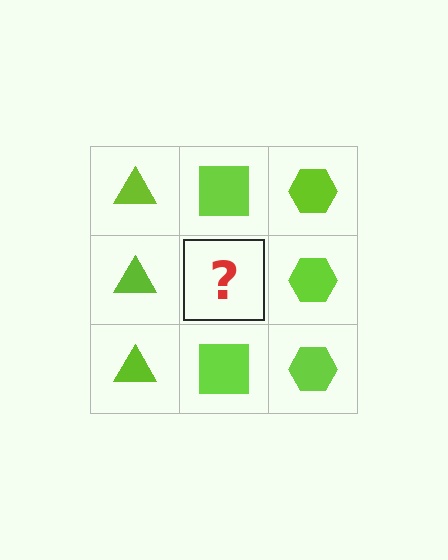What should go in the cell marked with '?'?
The missing cell should contain a lime square.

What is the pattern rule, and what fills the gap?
The rule is that each column has a consistent shape. The gap should be filled with a lime square.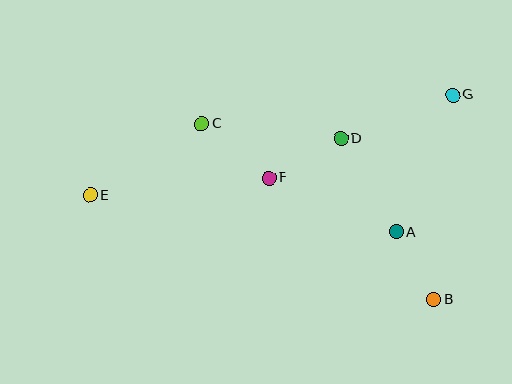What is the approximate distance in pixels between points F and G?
The distance between F and G is approximately 201 pixels.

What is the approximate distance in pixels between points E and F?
The distance between E and F is approximately 180 pixels.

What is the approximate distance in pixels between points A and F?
The distance between A and F is approximately 139 pixels.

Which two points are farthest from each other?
Points E and G are farthest from each other.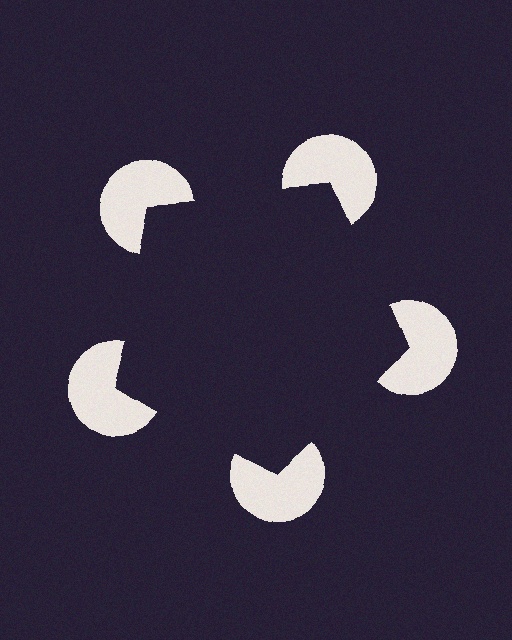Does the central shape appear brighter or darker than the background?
It typically appears slightly darker than the background, even though no actual brightness change is drawn.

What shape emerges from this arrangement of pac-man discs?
An illusory pentagon — its edges are inferred from the aligned wedge cuts in the pac-man discs, not physically drawn.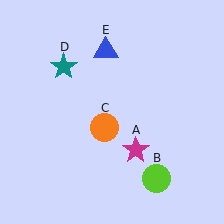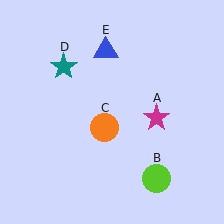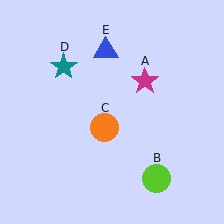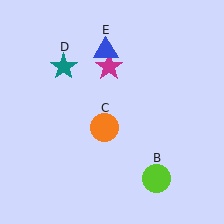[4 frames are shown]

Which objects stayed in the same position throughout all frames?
Lime circle (object B) and orange circle (object C) and teal star (object D) and blue triangle (object E) remained stationary.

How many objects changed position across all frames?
1 object changed position: magenta star (object A).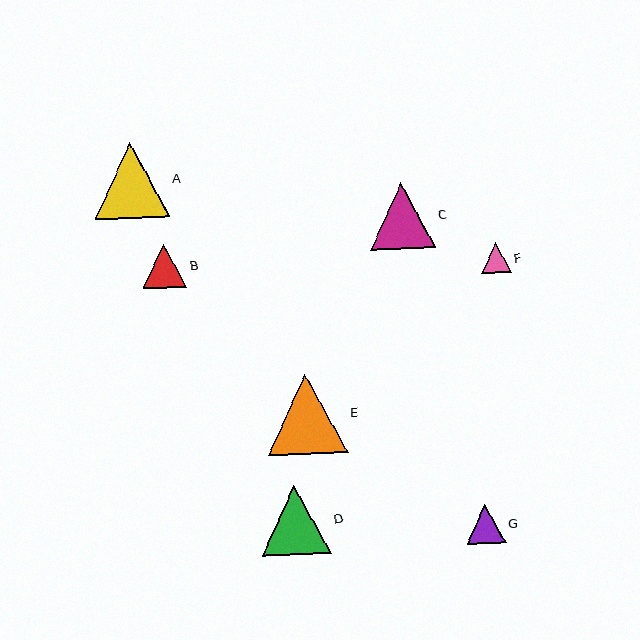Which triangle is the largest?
Triangle E is the largest with a size of approximately 80 pixels.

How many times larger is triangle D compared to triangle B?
Triangle D is approximately 1.6 times the size of triangle B.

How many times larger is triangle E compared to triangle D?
Triangle E is approximately 1.2 times the size of triangle D.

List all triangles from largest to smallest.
From largest to smallest: E, A, D, C, B, G, F.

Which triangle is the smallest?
Triangle F is the smallest with a size of approximately 30 pixels.